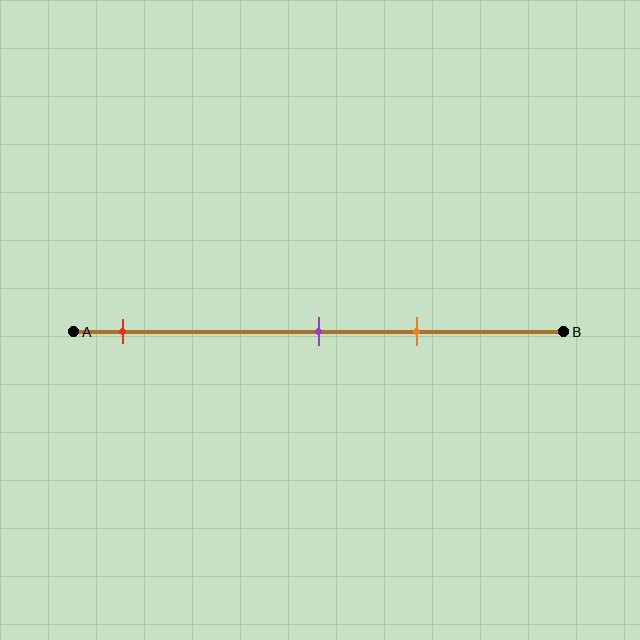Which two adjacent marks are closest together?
The purple and orange marks are the closest adjacent pair.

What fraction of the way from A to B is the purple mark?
The purple mark is approximately 50% (0.5) of the way from A to B.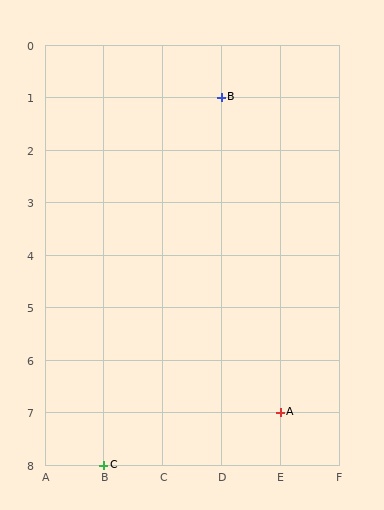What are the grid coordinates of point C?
Point C is at grid coordinates (B, 8).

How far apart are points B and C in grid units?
Points B and C are 2 columns and 7 rows apart (about 7.3 grid units diagonally).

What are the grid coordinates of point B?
Point B is at grid coordinates (D, 1).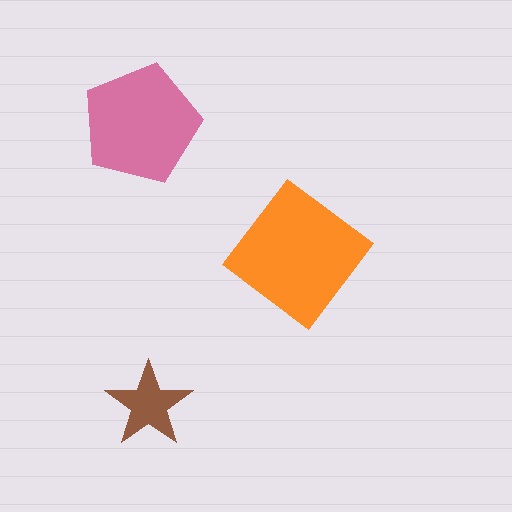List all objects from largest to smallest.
The orange diamond, the pink pentagon, the brown star.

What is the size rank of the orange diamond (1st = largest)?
1st.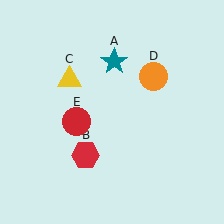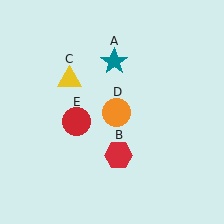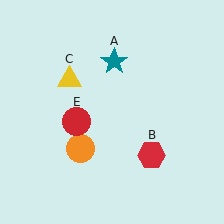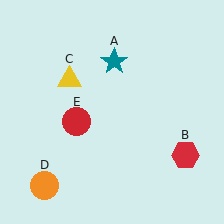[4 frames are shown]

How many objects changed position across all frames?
2 objects changed position: red hexagon (object B), orange circle (object D).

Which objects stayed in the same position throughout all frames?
Teal star (object A) and yellow triangle (object C) and red circle (object E) remained stationary.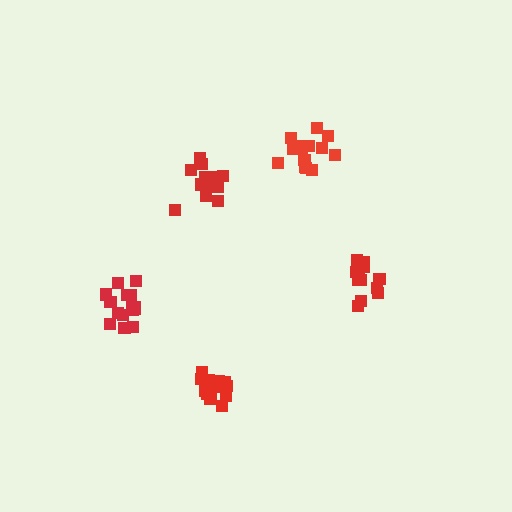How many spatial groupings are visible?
There are 5 spatial groupings.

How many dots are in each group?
Group 1: 12 dots, Group 2: 15 dots, Group 3: 14 dots, Group 4: 13 dots, Group 5: 15 dots (69 total).